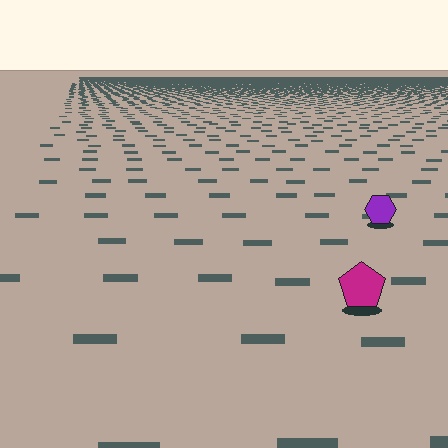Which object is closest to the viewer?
The magenta pentagon is closest. The texture marks near it are larger and more spread out.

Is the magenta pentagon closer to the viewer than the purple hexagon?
Yes. The magenta pentagon is closer — you can tell from the texture gradient: the ground texture is coarser near it.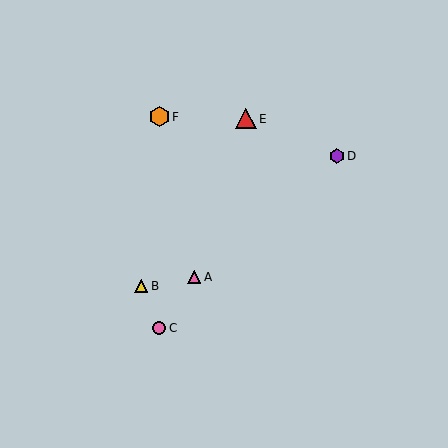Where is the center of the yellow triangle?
The center of the yellow triangle is at (141, 286).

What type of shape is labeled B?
Shape B is a yellow triangle.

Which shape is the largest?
The red triangle (labeled E) is the largest.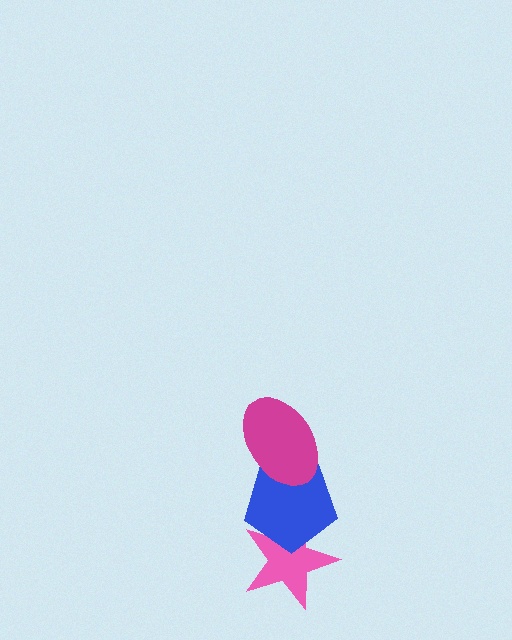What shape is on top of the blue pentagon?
The magenta ellipse is on top of the blue pentagon.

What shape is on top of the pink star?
The blue pentagon is on top of the pink star.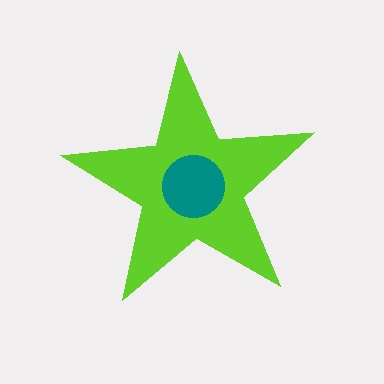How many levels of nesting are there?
2.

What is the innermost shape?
The teal circle.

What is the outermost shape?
The lime star.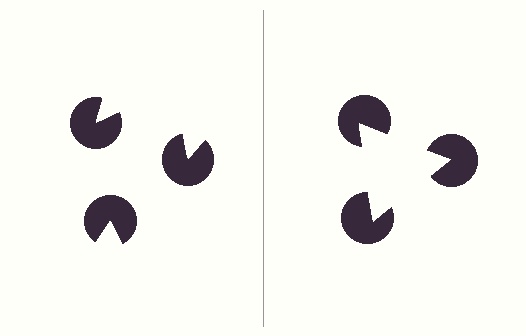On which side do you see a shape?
An illusory triangle appears on the right side. On the left side the wedge cuts are rotated, so no coherent shape forms.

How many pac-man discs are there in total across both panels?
6 — 3 on each side.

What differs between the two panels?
The pac-man discs are positioned identically on both sides; only the wedge orientations differ. On the right they align to a triangle; on the left they are misaligned.